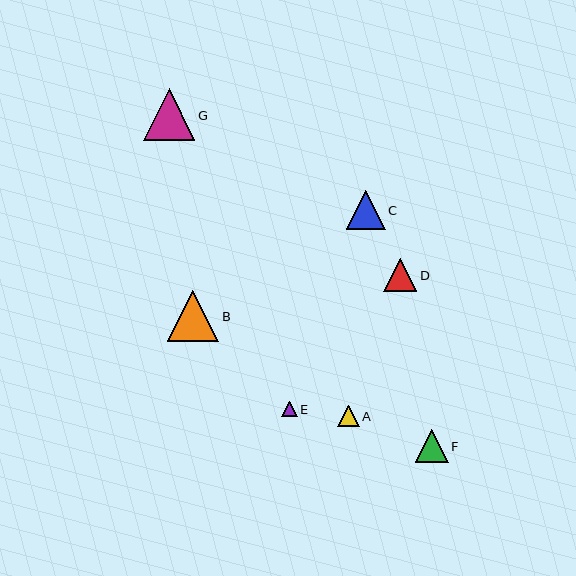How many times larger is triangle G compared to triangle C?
Triangle G is approximately 1.3 times the size of triangle C.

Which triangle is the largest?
Triangle G is the largest with a size of approximately 52 pixels.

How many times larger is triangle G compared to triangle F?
Triangle G is approximately 1.6 times the size of triangle F.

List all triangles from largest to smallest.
From largest to smallest: G, B, C, D, F, A, E.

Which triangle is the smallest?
Triangle E is the smallest with a size of approximately 15 pixels.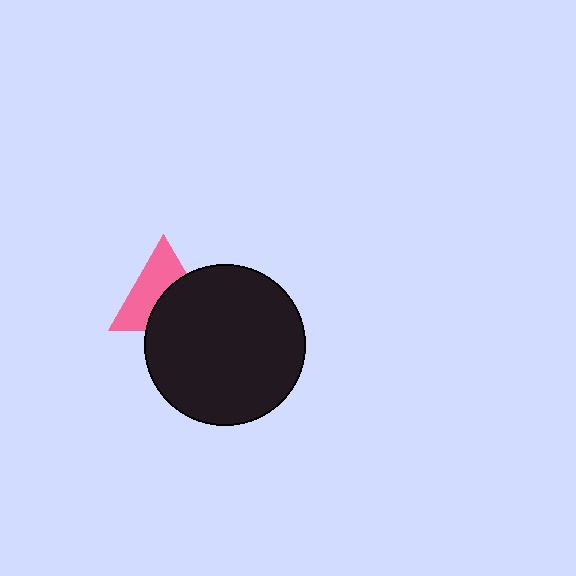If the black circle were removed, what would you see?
You would see the complete pink triangle.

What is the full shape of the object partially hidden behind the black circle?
The partially hidden object is a pink triangle.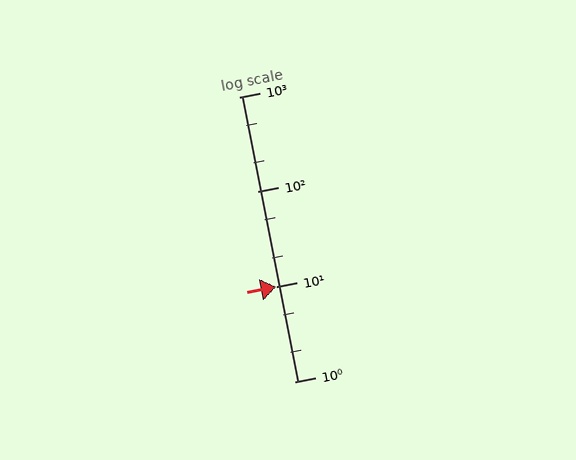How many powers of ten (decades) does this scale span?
The scale spans 3 decades, from 1 to 1000.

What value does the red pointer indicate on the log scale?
The pointer indicates approximately 9.9.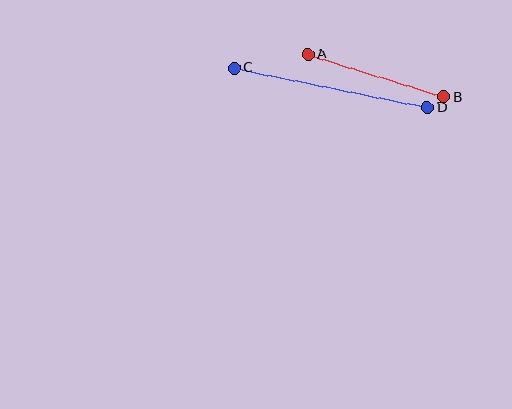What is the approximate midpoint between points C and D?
The midpoint is at approximately (331, 88) pixels.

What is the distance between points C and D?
The distance is approximately 197 pixels.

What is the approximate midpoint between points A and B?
The midpoint is at approximately (376, 75) pixels.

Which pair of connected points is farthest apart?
Points C and D are farthest apart.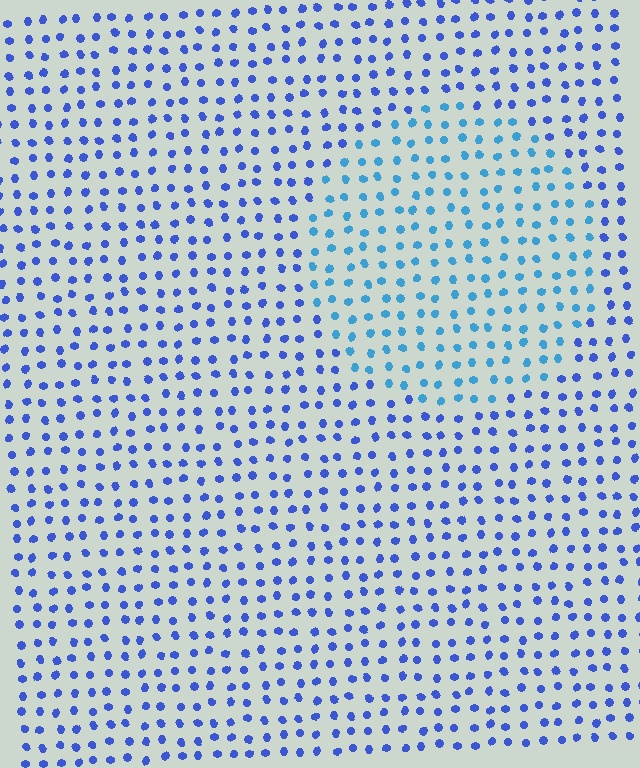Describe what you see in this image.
The image is filled with small blue elements in a uniform arrangement. A circle-shaped region is visible where the elements are tinted to a slightly different hue, forming a subtle color boundary.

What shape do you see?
I see a circle.